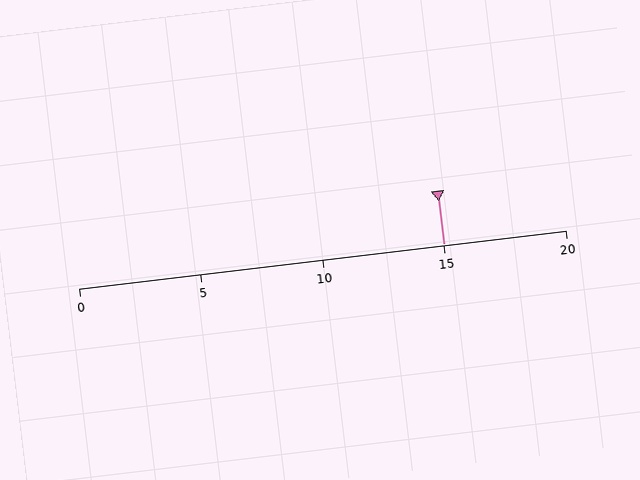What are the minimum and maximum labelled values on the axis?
The axis runs from 0 to 20.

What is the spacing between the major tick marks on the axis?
The major ticks are spaced 5 apart.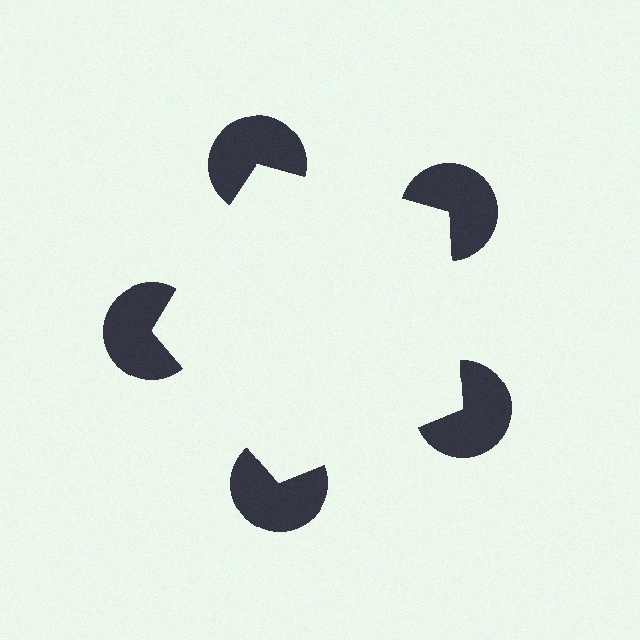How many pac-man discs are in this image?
There are 5 — one at each vertex of the illusory pentagon.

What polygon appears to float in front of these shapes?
An illusory pentagon — its edges are inferred from the aligned wedge cuts in the pac-man discs, not physically drawn.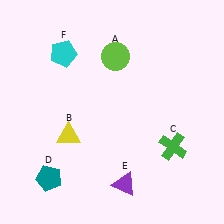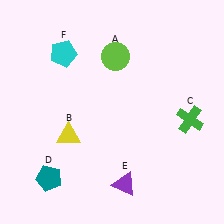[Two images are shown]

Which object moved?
The green cross (C) moved up.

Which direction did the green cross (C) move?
The green cross (C) moved up.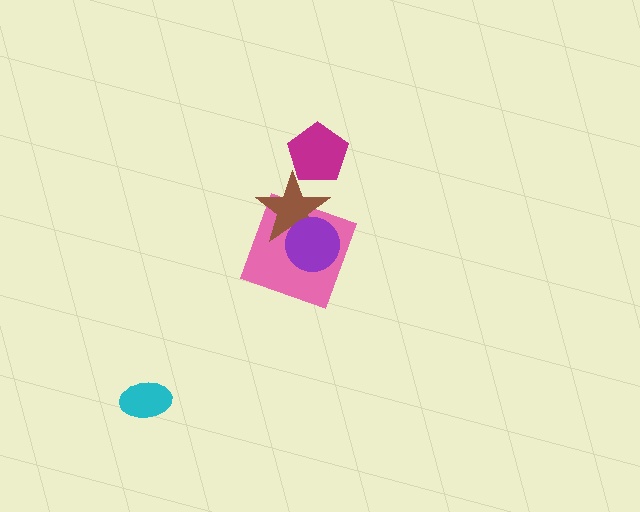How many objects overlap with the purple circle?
2 objects overlap with the purple circle.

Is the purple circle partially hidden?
No, no other shape covers it.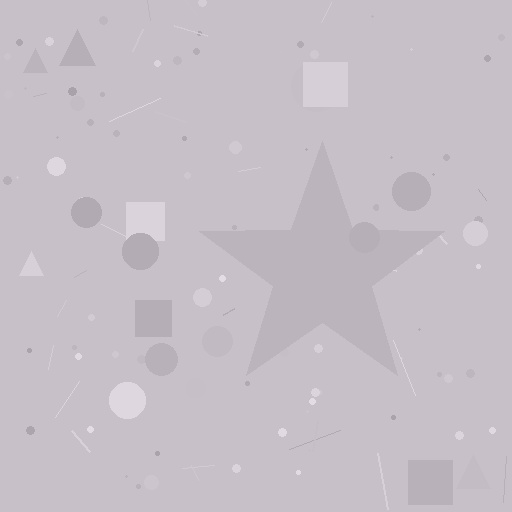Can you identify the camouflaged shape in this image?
The camouflaged shape is a star.